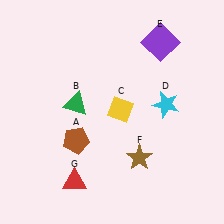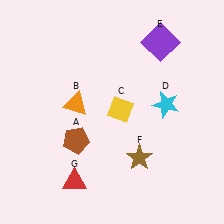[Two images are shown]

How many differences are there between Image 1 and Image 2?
There is 1 difference between the two images.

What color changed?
The triangle (B) changed from green in Image 1 to orange in Image 2.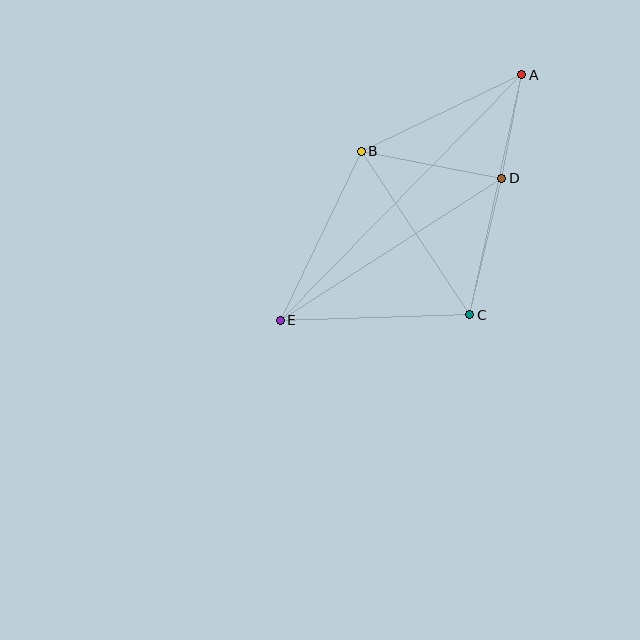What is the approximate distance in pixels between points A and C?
The distance between A and C is approximately 245 pixels.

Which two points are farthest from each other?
Points A and E are farthest from each other.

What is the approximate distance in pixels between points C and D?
The distance between C and D is approximately 140 pixels.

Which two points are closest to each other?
Points A and D are closest to each other.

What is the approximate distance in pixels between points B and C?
The distance between B and C is approximately 196 pixels.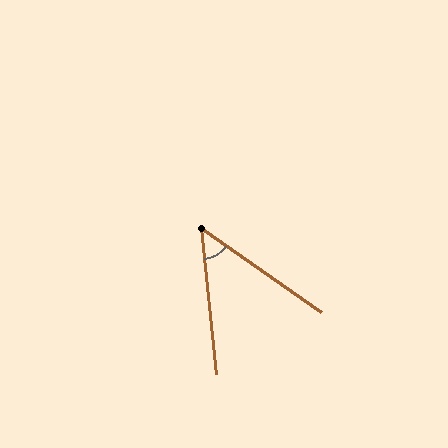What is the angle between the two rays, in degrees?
Approximately 49 degrees.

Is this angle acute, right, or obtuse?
It is acute.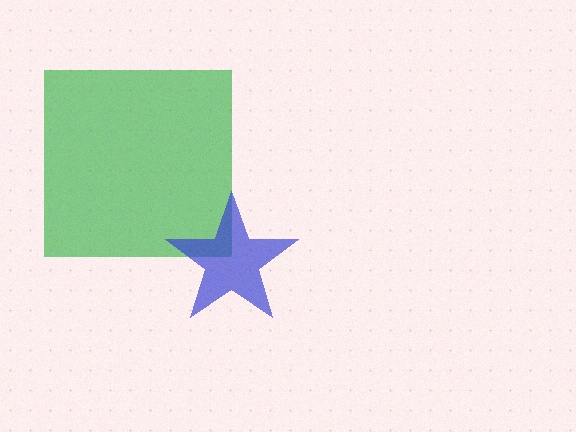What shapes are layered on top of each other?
The layered shapes are: a green square, a blue star.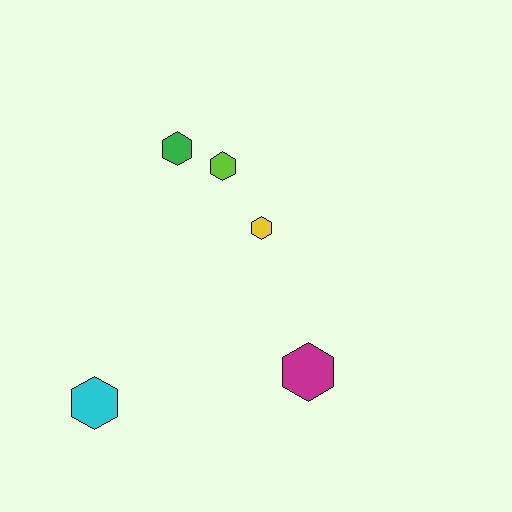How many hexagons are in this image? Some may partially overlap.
There are 5 hexagons.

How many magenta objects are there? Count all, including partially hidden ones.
There is 1 magenta object.